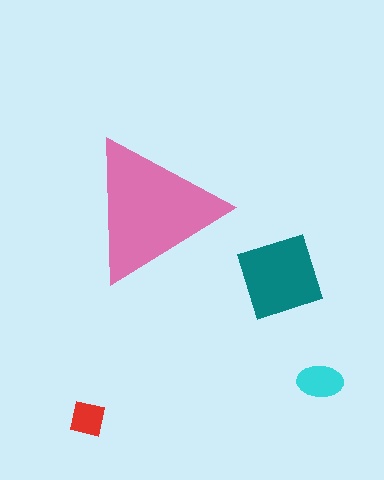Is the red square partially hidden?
No, the red square is fully visible.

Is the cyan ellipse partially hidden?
No, the cyan ellipse is fully visible.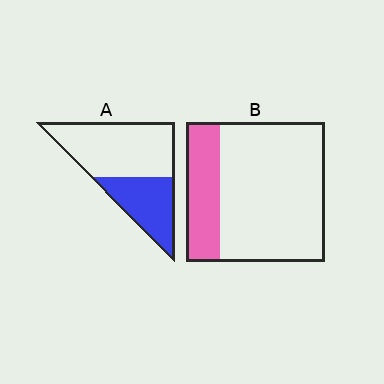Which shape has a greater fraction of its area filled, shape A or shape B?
Shape A.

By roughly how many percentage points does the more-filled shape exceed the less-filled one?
By roughly 15 percentage points (A over B).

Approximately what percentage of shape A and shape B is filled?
A is approximately 35% and B is approximately 25%.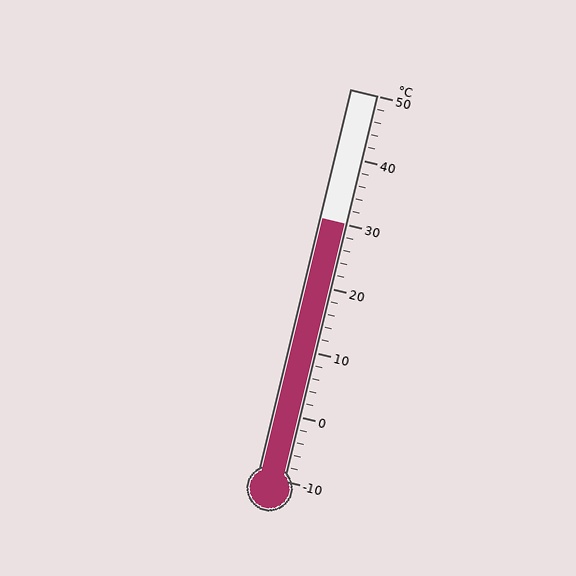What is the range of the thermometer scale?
The thermometer scale ranges from -10°C to 50°C.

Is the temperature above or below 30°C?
The temperature is at 30°C.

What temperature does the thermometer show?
The thermometer shows approximately 30°C.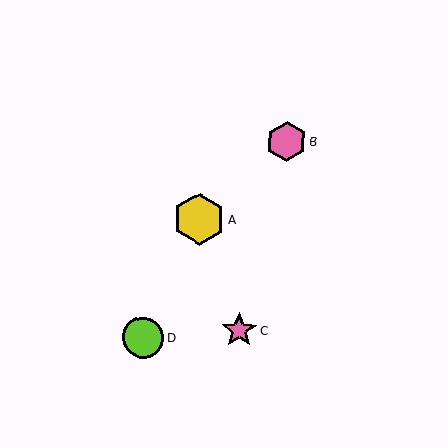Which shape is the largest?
The yellow hexagon (labeled A) is the largest.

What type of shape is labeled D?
Shape D is a lime circle.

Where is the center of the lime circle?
The center of the lime circle is at (143, 338).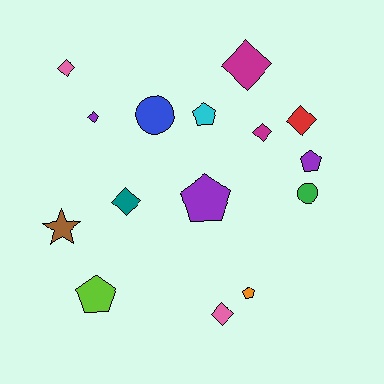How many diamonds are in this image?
There are 7 diamonds.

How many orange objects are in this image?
There is 1 orange object.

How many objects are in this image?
There are 15 objects.